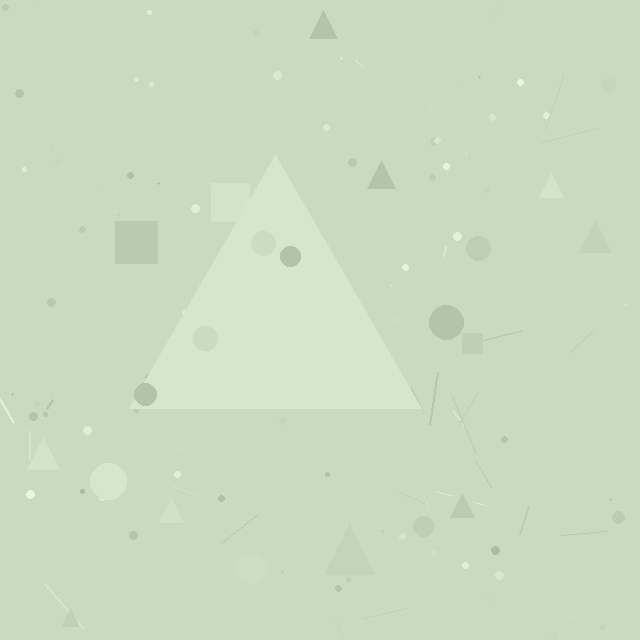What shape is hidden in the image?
A triangle is hidden in the image.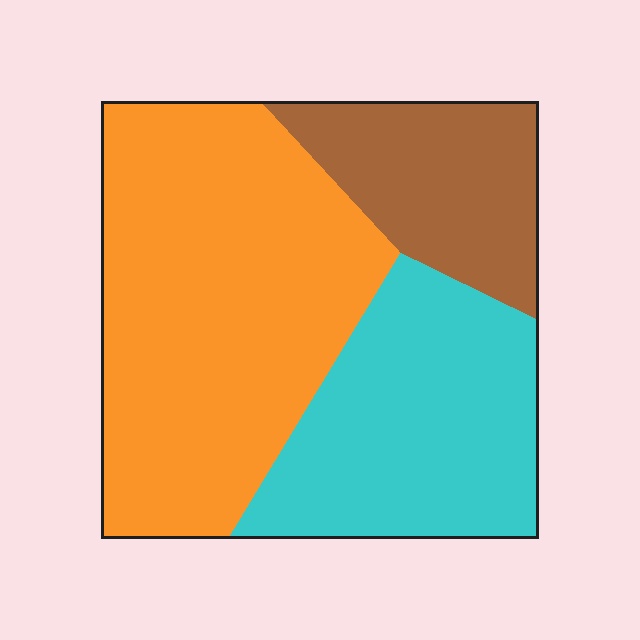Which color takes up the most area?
Orange, at roughly 50%.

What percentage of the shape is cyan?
Cyan covers roughly 30% of the shape.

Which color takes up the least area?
Brown, at roughly 20%.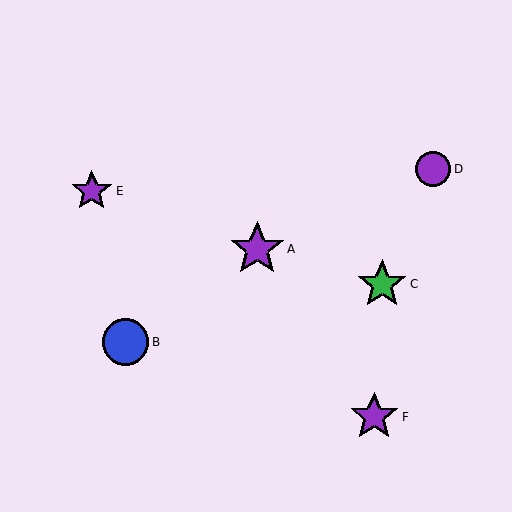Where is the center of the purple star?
The center of the purple star is at (92, 191).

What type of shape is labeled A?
Shape A is a purple star.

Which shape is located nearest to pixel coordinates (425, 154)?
The purple circle (labeled D) at (433, 169) is nearest to that location.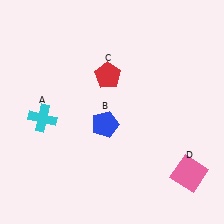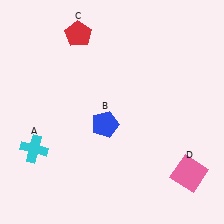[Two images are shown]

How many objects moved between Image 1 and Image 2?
2 objects moved between the two images.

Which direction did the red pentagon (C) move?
The red pentagon (C) moved up.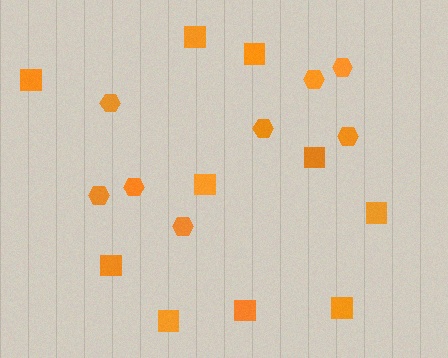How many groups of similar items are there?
There are 2 groups: one group of squares (10) and one group of hexagons (8).